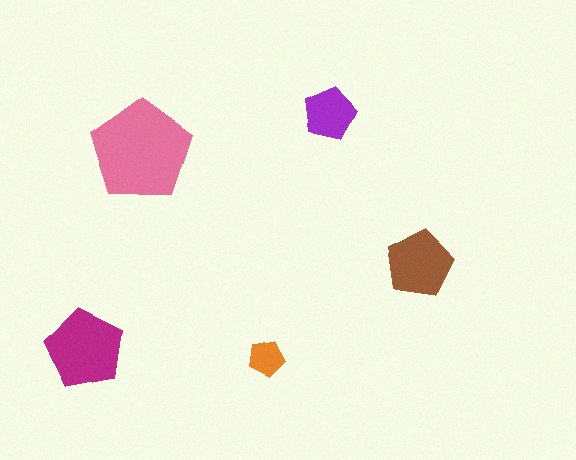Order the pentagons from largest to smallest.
the pink one, the magenta one, the brown one, the purple one, the orange one.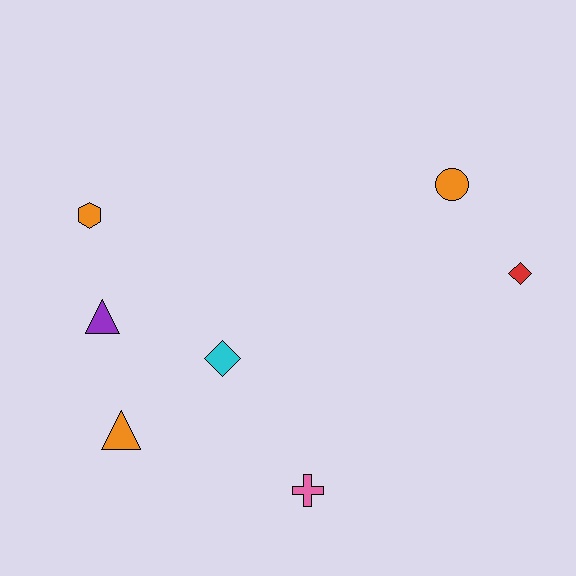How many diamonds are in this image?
There are 2 diamonds.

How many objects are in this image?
There are 7 objects.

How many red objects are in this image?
There is 1 red object.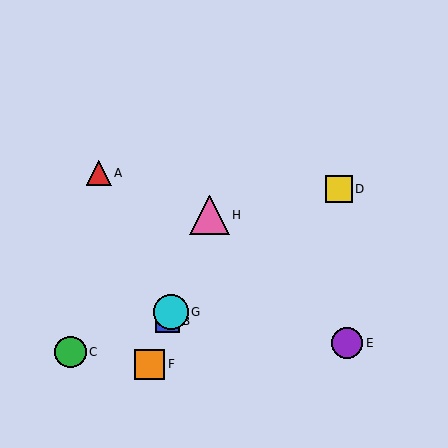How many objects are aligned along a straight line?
4 objects (B, F, G, H) are aligned along a straight line.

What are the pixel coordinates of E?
Object E is at (347, 343).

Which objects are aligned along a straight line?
Objects B, F, G, H are aligned along a straight line.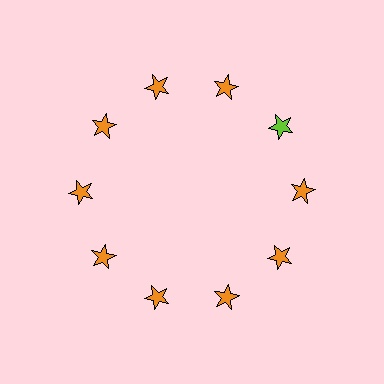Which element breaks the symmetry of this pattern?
The lime star at roughly the 2 o'clock position breaks the symmetry. All other shapes are orange stars.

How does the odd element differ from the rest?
It has a different color: lime instead of orange.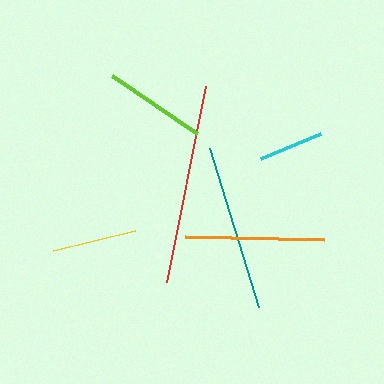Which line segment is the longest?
The red line is the longest at approximately 200 pixels.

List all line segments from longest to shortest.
From longest to shortest: red, teal, orange, lime, yellow, cyan.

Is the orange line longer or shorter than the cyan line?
The orange line is longer than the cyan line.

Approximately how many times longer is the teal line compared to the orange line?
The teal line is approximately 1.2 times the length of the orange line.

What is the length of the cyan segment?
The cyan segment is approximately 65 pixels long.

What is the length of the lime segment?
The lime segment is approximately 103 pixels long.